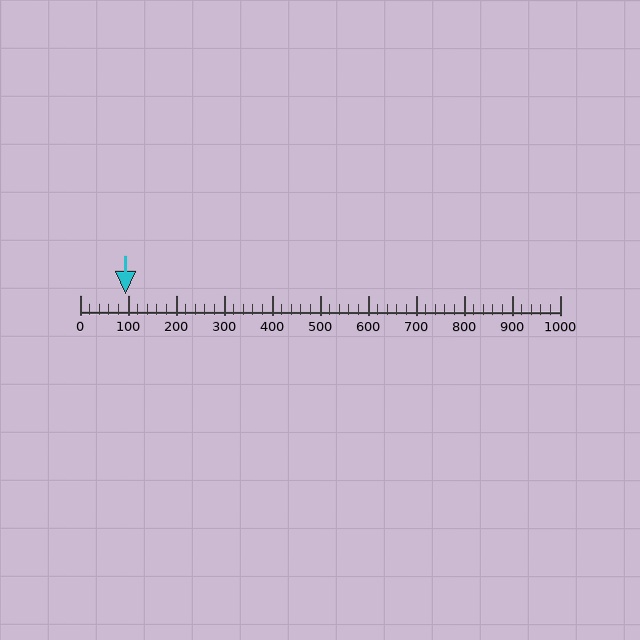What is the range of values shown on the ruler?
The ruler shows values from 0 to 1000.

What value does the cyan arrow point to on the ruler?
The cyan arrow points to approximately 94.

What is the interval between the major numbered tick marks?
The major tick marks are spaced 100 units apart.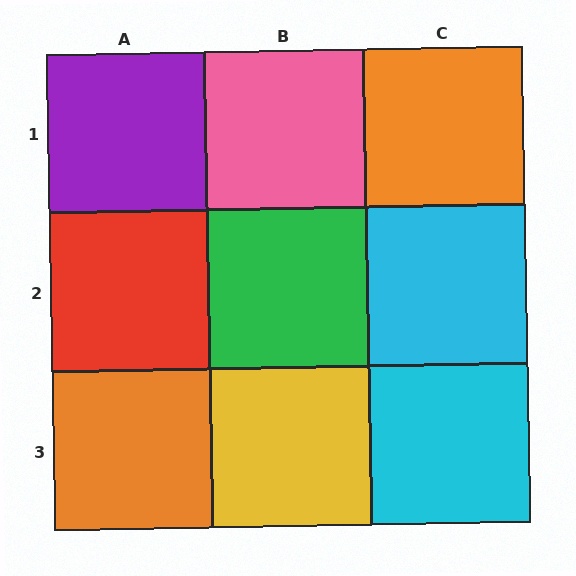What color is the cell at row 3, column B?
Yellow.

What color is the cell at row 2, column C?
Cyan.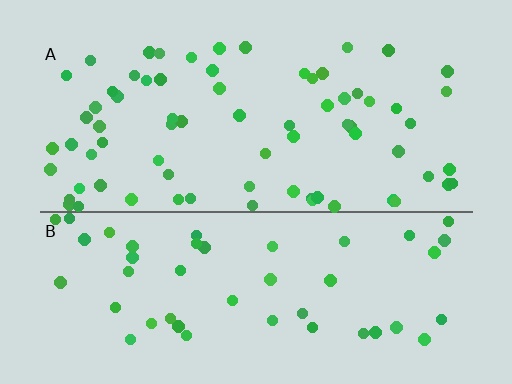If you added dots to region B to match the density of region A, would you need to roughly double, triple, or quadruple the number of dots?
Approximately double.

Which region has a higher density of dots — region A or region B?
A (the top).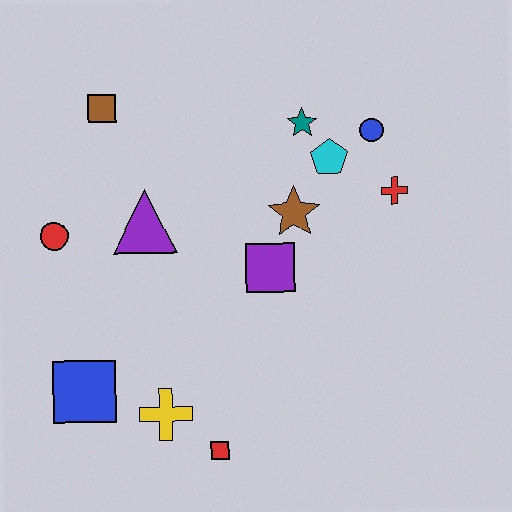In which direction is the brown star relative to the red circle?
The brown star is to the right of the red circle.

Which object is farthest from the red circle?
The red cross is farthest from the red circle.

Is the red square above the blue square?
No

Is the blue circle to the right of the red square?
Yes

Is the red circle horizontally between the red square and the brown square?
No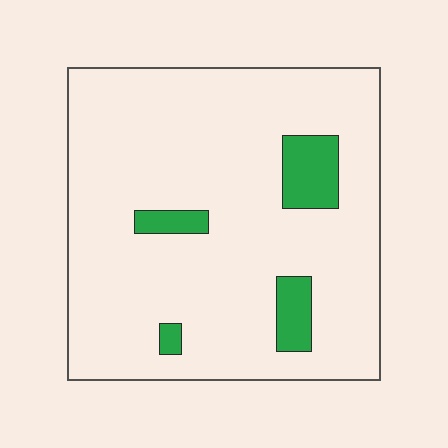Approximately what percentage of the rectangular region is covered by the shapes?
Approximately 10%.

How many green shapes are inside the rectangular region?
4.